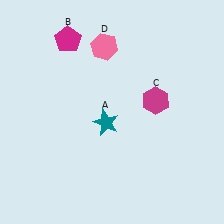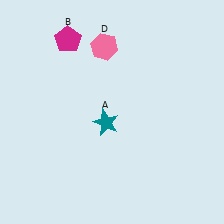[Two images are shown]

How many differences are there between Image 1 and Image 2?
There is 1 difference between the two images.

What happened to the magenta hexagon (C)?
The magenta hexagon (C) was removed in Image 2. It was in the top-right area of Image 1.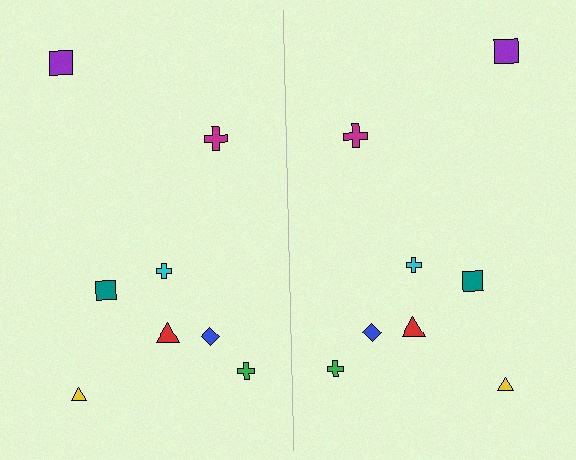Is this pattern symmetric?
Yes, this pattern has bilateral (reflection) symmetry.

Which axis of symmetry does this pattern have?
The pattern has a vertical axis of symmetry running through the center of the image.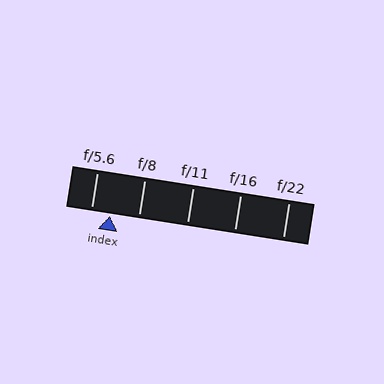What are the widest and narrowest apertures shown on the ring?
The widest aperture shown is f/5.6 and the narrowest is f/22.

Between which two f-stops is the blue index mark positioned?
The index mark is between f/5.6 and f/8.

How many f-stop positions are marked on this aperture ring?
There are 5 f-stop positions marked.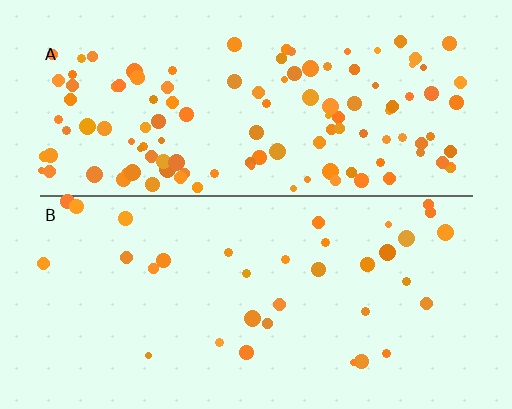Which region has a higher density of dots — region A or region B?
A (the top).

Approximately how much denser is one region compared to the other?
Approximately 3.5× — region A over region B.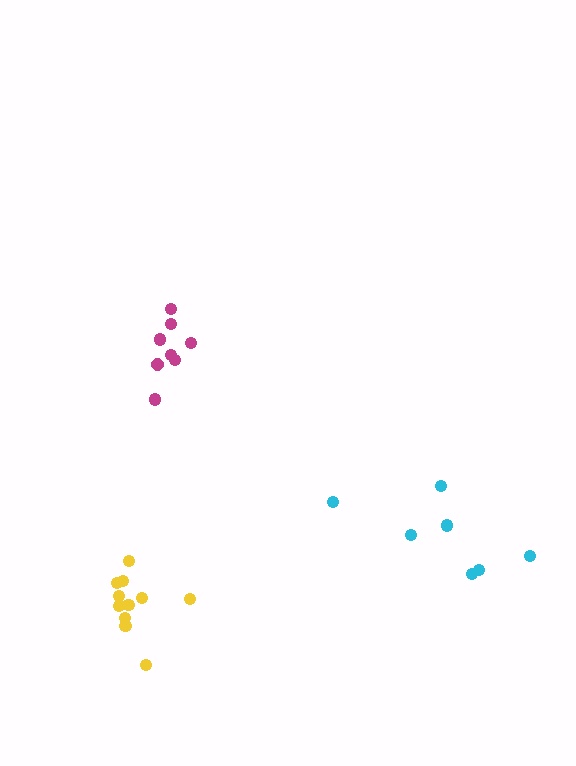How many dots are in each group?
Group 1: 8 dots, Group 2: 7 dots, Group 3: 11 dots (26 total).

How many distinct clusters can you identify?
There are 3 distinct clusters.